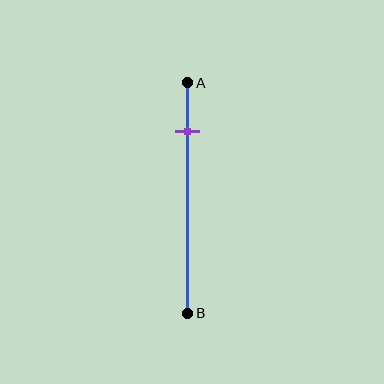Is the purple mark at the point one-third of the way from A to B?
No, the mark is at about 20% from A, not at the 33% one-third point.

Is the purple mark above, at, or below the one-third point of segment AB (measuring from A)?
The purple mark is above the one-third point of segment AB.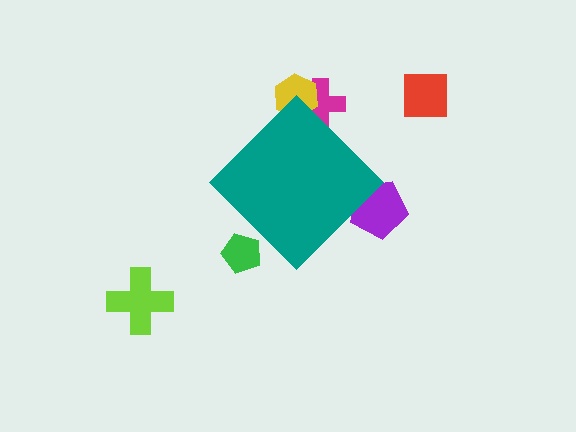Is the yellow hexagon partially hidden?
Yes, the yellow hexagon is partially hidden behind the teal diamond.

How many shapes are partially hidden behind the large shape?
4 shapes are partially hidden.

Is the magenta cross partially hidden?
Yes, the magenta cross is partially hidden behind the teal diamond.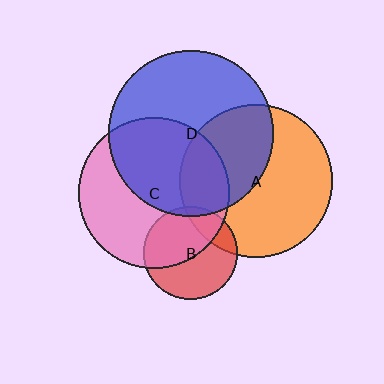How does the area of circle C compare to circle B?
Approximately 2.6 times.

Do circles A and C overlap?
Yes.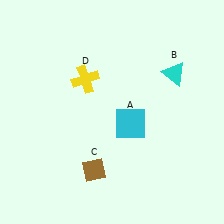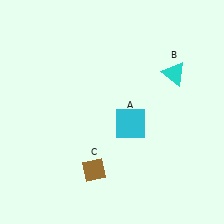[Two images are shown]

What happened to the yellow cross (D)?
The yellow cross (D) was removed in Image 2. It was in the top-left area of Image 1.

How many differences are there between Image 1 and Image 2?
There is 1 difference between the two images.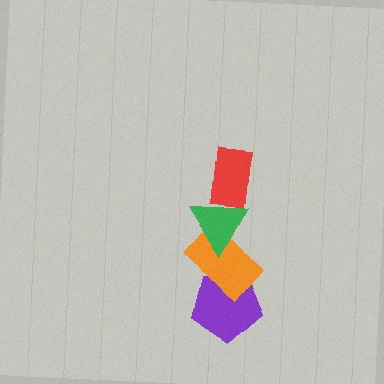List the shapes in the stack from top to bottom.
From top to bottom: the red rectangle, the green triangle, the orange rectangle, the purple pentagon.